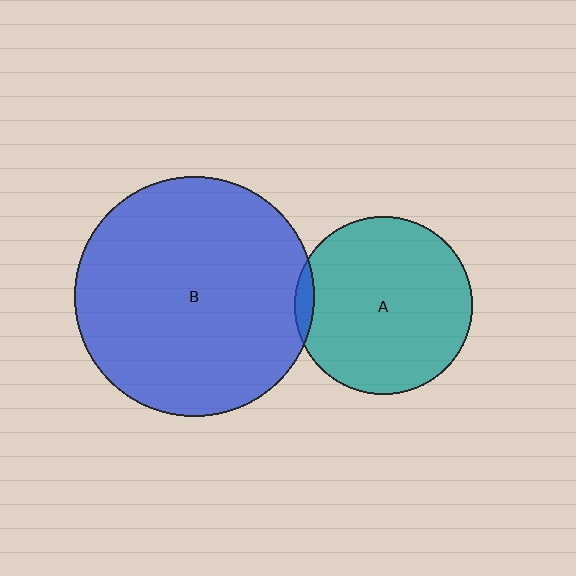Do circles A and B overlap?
Yes.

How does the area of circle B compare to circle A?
Approximately 1.8 times.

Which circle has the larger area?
Circle B (blue).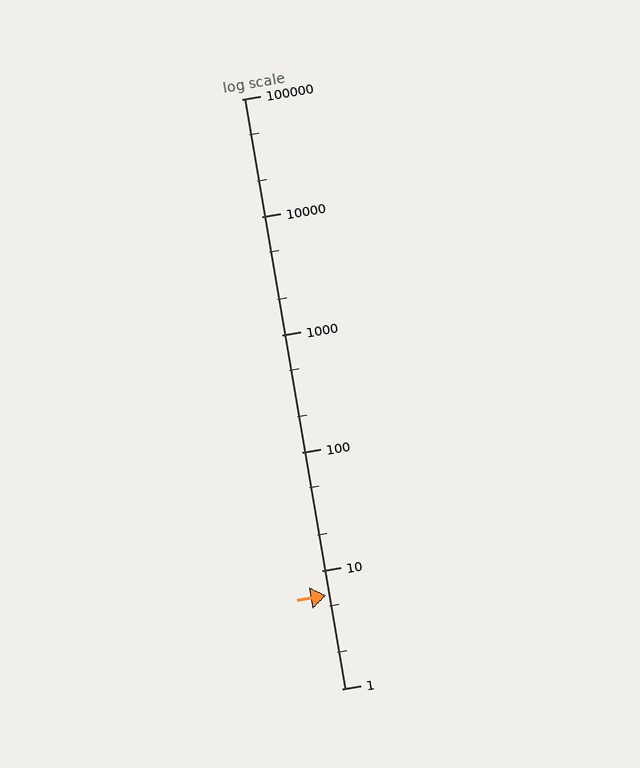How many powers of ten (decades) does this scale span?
The scale spans 5 decades, from 1 to 100000.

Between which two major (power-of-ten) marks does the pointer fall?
The pointer is between 1 and 10.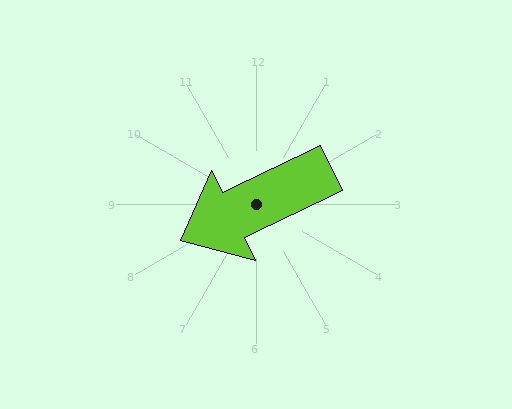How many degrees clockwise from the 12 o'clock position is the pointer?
Approximately 244 degrees.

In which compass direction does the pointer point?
Southwest.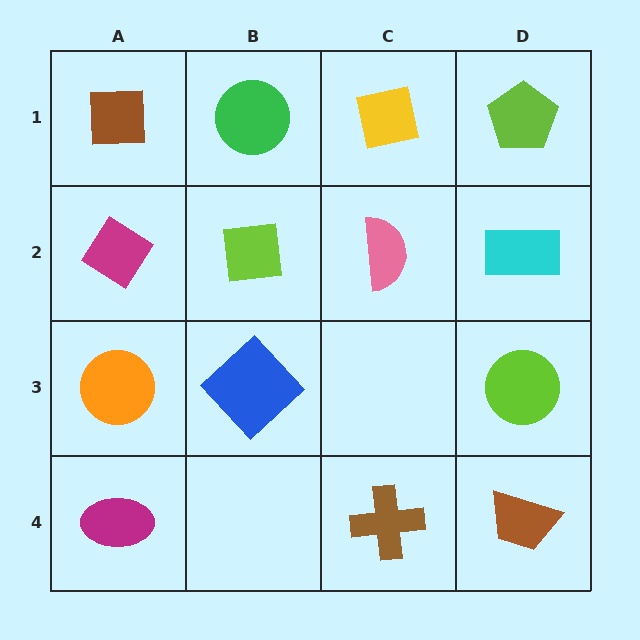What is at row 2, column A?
A magenta diamond.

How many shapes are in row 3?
3 shapes.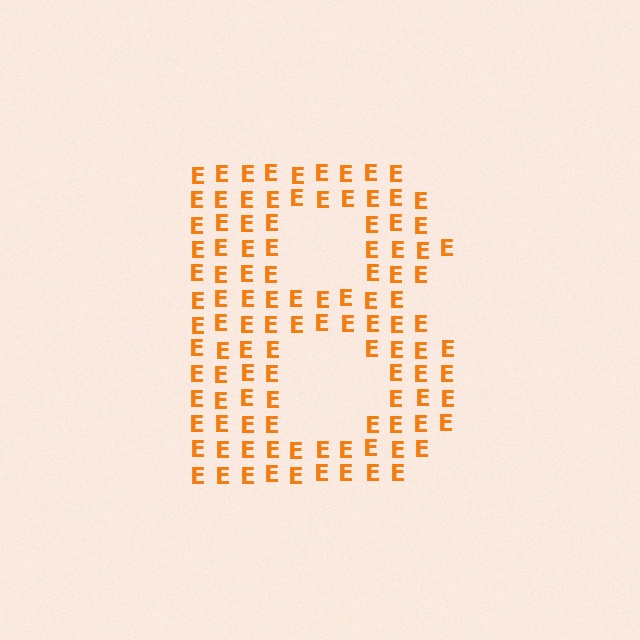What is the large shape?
The large shape is the letter B.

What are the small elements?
The small elements are letter E's.